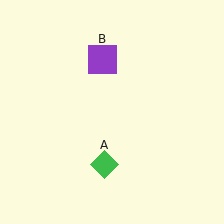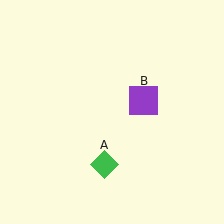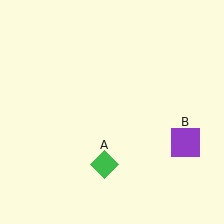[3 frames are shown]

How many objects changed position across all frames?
1 object changed position: purple square (object B).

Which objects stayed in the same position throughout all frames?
Green diamond (object A) remained stationary.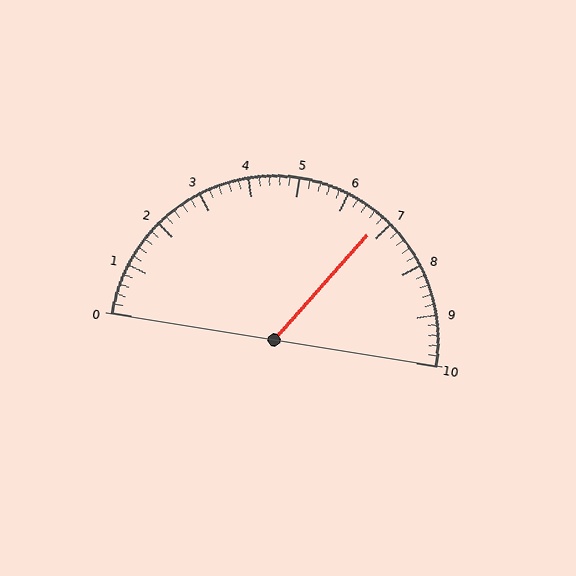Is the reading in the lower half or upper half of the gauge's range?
The reading is in the upper half of the range (0 to 10).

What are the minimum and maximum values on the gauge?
The gauge ranges from 0 to 10.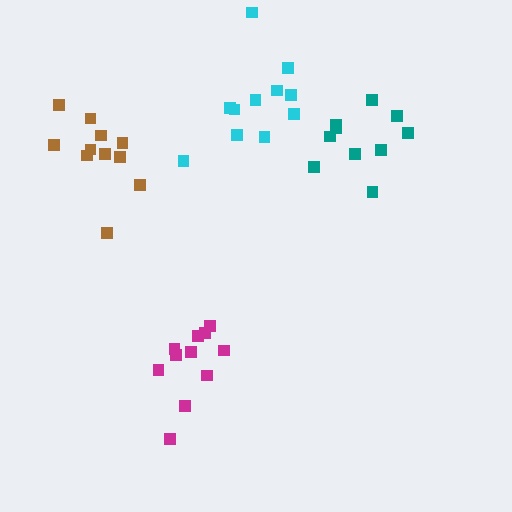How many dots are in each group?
Group 1: 11 dots, Group 2: 11 dots, Group 3: 11 dots, Group 4: 10 dots (43 total).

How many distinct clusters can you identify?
There are 4 distinct clusters.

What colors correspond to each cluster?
The clusters are colored: magenta, cyan, brown, teal.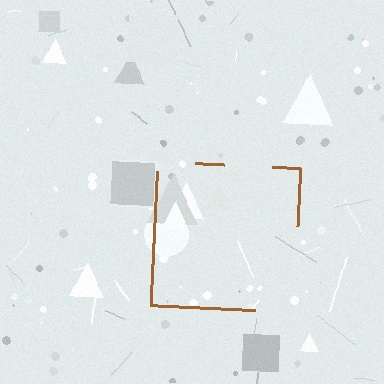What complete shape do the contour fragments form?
The contour fragments form a square.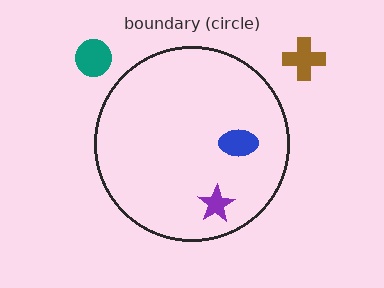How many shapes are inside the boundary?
2 inside, 2 outside.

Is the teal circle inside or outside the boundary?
Outside.